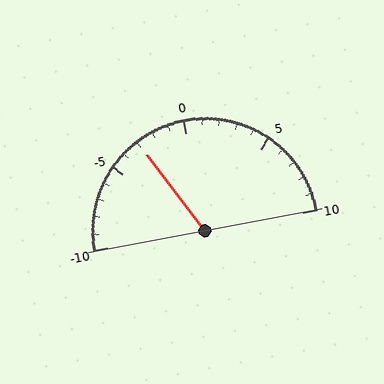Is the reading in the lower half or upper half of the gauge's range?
The reading is in the lower half of the range (-10 to 10).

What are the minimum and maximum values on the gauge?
The gauge ranges from -10 to 10.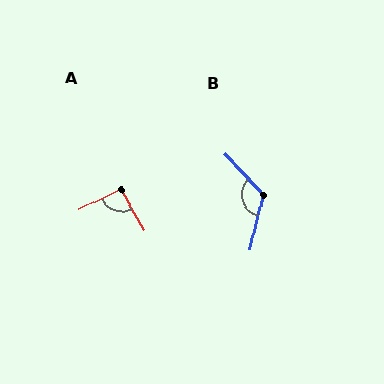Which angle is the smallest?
A, at approximately 94 degrees.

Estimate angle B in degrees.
Approximately 124 degrees.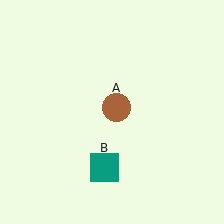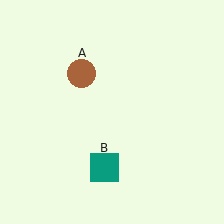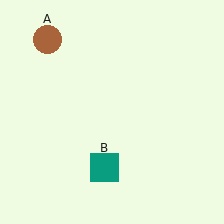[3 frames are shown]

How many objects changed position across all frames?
1 object changed position: brown circle (object A).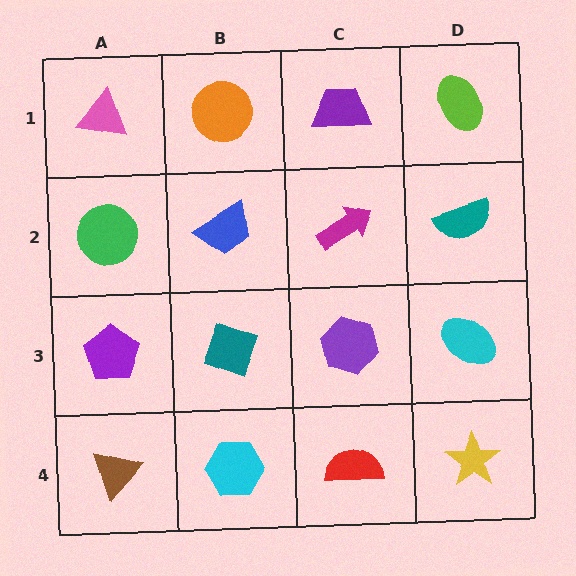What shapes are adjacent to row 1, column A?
A green circle (row 2, column A), an orange circle (row 1, column B).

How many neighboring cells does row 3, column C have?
4.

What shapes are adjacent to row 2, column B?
An orange circle (row 1, column B), a teal diamond (row 3, column B), a green circle (row 2, column A), a magenta arrow (row 2, column C).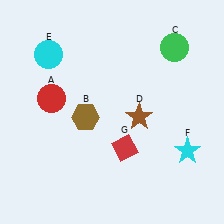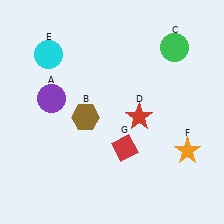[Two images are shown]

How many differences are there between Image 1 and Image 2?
There are 3 differences between the two images.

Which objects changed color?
A changed from red to purple. D changed from brown to red. F changed from cyan to orange.